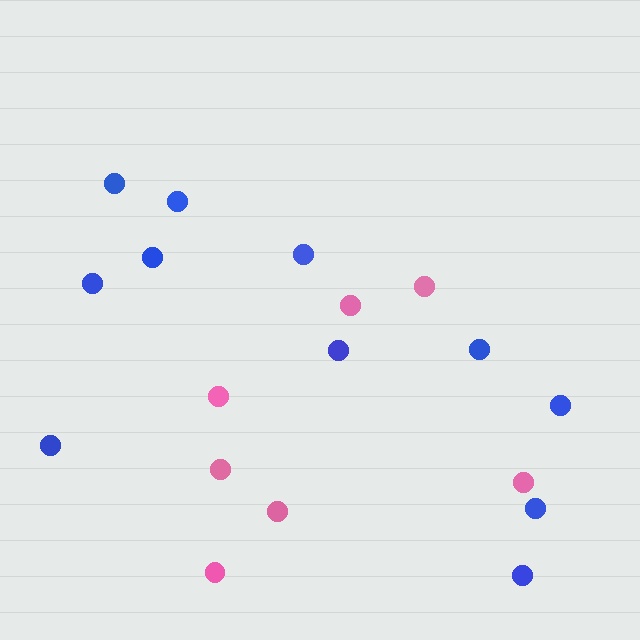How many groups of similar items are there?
There are 2 groups: one group of blue circles (11) and one group of pink circles (7).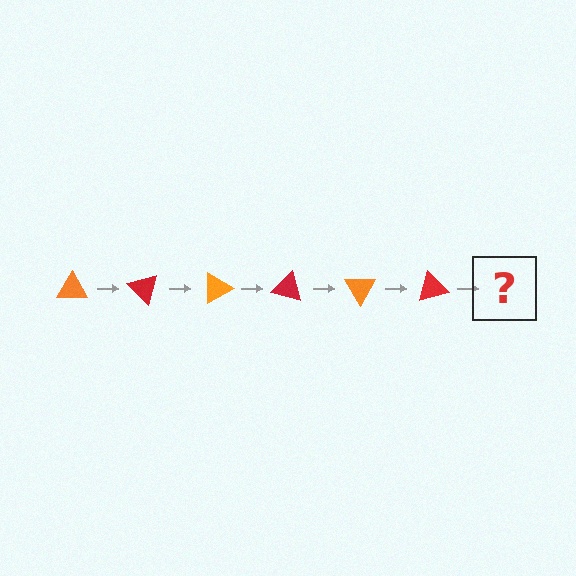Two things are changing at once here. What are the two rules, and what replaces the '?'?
The two rules are that it rotates 45 degrees each step and the color cycles through orange and red. The '?' should be an orange triangle, rotated 270 degrees from the start.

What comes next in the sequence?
The next element should be an orange triangle, rotated 270 degrees from the start.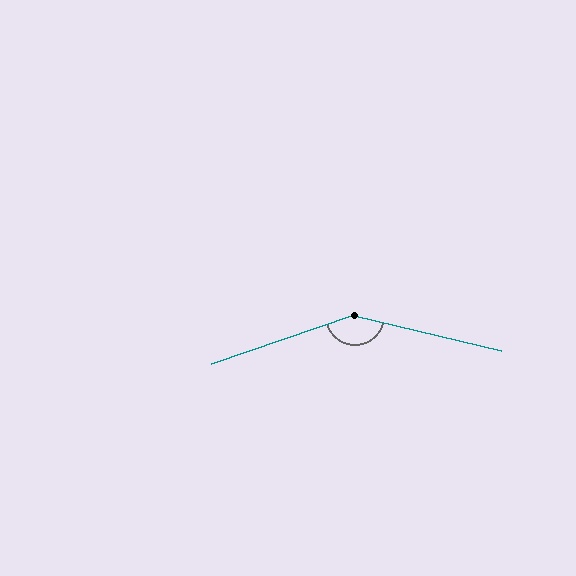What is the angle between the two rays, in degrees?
Approximately 148 degrees.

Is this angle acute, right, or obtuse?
It is obtuse.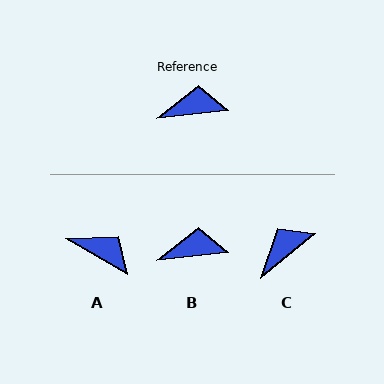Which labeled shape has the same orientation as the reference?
B.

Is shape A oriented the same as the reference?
No, it is off by about 37 degrees.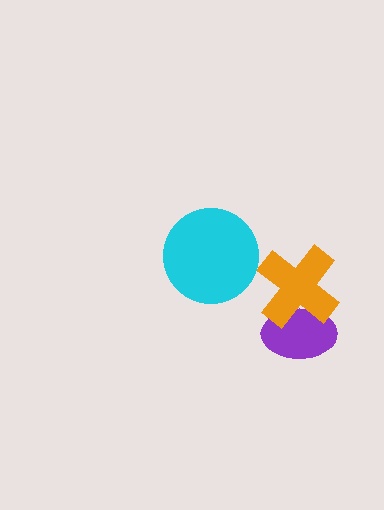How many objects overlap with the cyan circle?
0 objects overlap with the cyan circle.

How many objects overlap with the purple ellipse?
1 object overlaps with the purple ellipse.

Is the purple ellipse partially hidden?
Yes, it is partially covered by another shape.